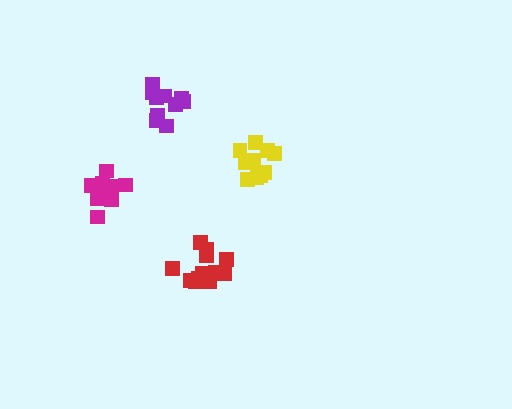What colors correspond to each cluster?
The clusters are colored: magenta, red, yellow, purple.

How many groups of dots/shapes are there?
There are 4 groups.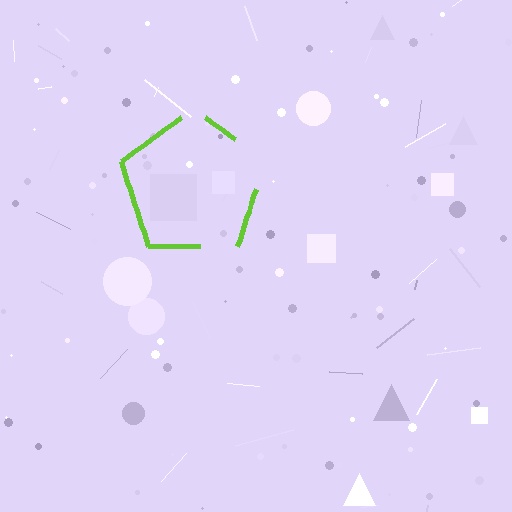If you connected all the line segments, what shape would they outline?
They would outline a pentagon.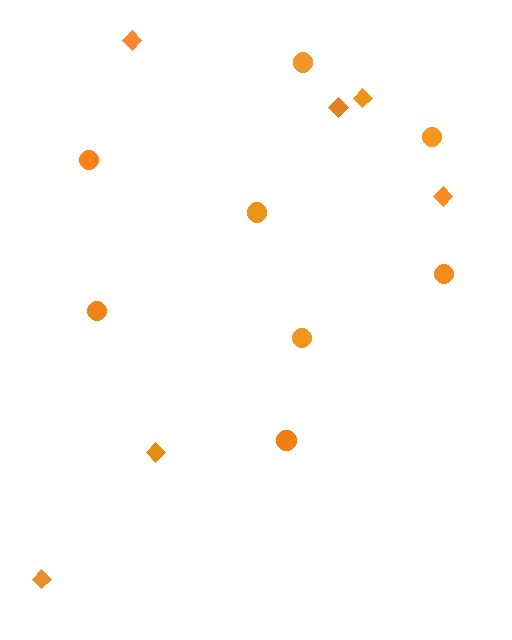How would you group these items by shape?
There are 2 groups: one group of diamonds (6) and one group of circles (8).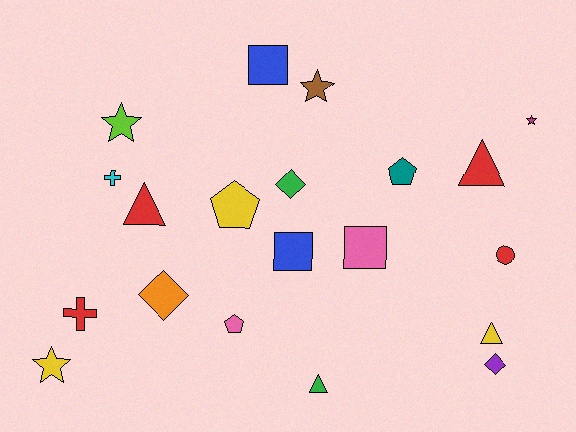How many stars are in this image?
There are 4 stars.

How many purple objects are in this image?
There is 1 purple object.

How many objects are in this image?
There are 20 objects.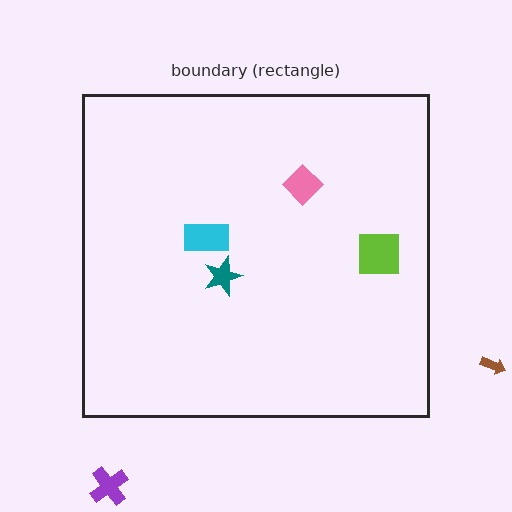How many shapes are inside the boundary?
4 inside, 2 outside.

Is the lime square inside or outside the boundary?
Inside.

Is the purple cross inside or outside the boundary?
Outside.